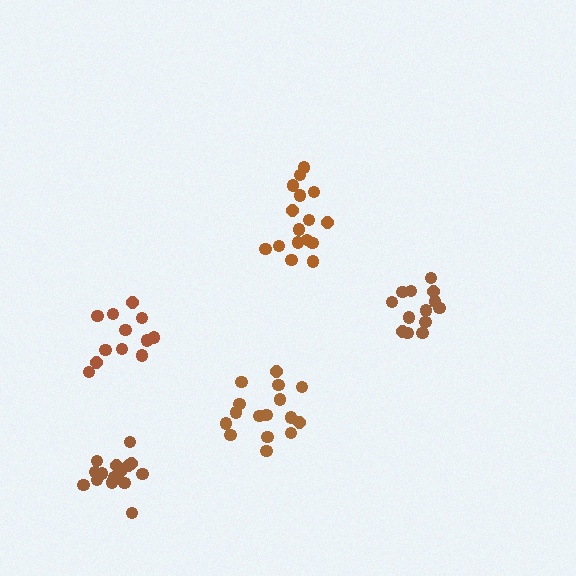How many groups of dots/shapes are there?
There are 5 groups.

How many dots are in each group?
Group 1: 16 dots, Group 2: 16 dots, Group 3: 12 dots, Group 4: 13 dots, Group 5: 16 dots (73 total).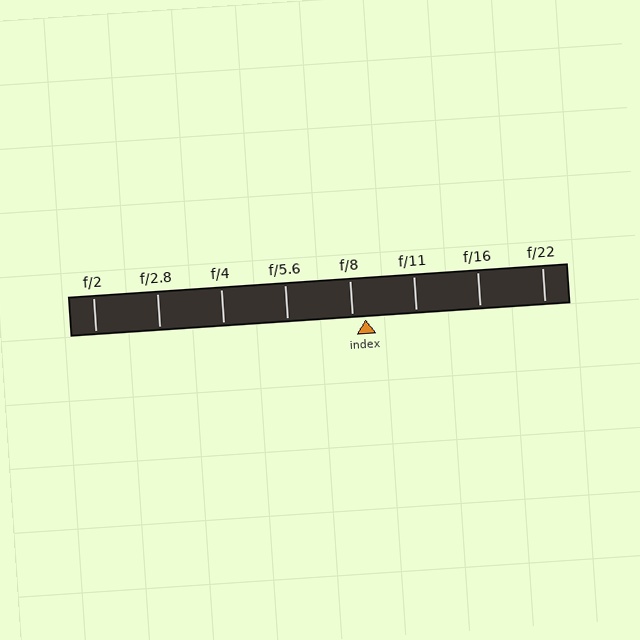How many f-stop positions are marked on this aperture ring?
There are 8 f-stop positions marked.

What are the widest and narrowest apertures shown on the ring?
The widest aperture shown is f/2 and the narrowest is f/22.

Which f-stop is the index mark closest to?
The index mark is closest to f/8.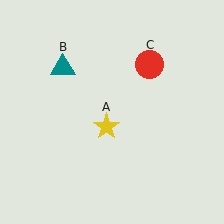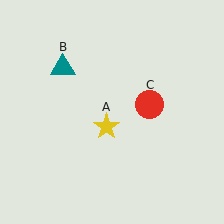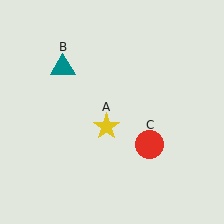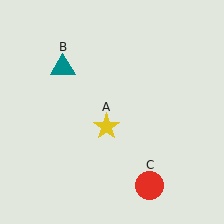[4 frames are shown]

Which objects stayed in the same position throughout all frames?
Yellow star (object A) and teal triangle (object B) remained stationary.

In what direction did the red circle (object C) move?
The red circle (object C) moved down.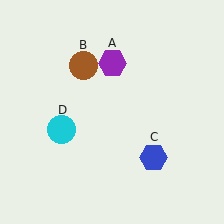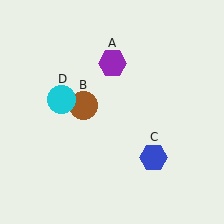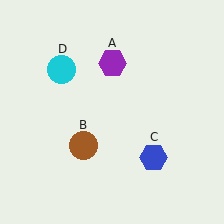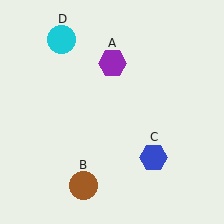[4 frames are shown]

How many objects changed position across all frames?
2 objects changed position: brown circle (object B), cyan circle (object D).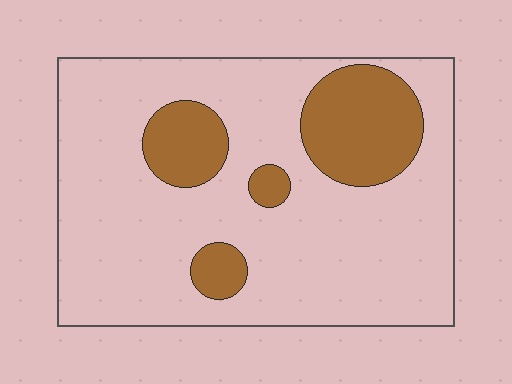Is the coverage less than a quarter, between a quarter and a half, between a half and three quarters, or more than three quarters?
Less than a quarter.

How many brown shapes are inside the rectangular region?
4.